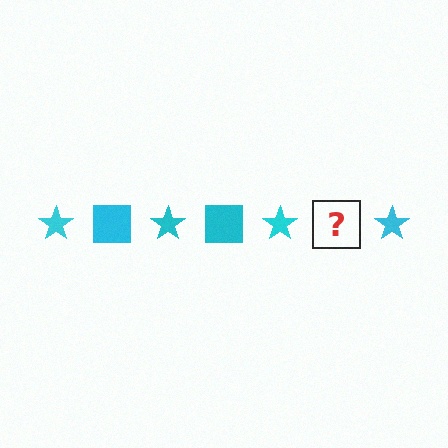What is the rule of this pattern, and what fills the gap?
The rule is that the pattern cycles through star, square shapes in cyan. The gap should be filled with a cyan square.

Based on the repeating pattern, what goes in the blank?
The blank should be a cyan square.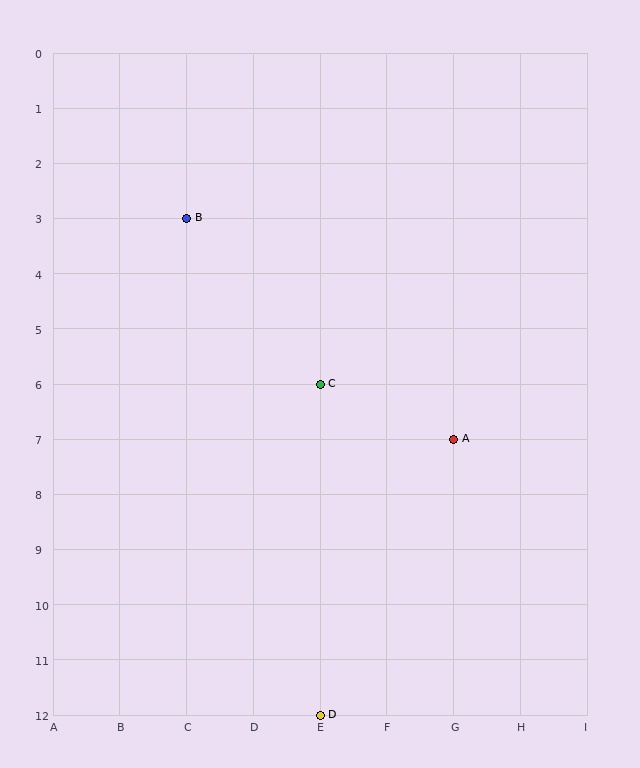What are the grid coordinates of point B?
Point B is at grid coordinates (C, 3).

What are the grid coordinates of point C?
Point C is at grid coordinates (E, 6).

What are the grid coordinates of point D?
Point D is at grid coordinates (E, 12).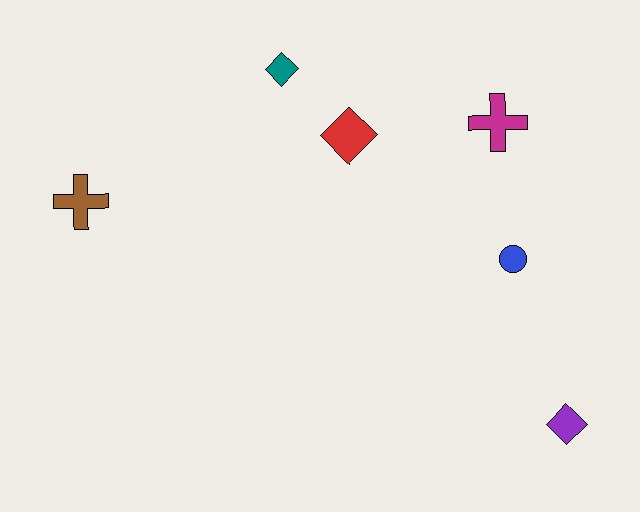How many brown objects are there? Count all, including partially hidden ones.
There is 1 brown object.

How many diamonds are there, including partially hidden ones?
There are 3 diamonds.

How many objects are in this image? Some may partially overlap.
There are 6 objects.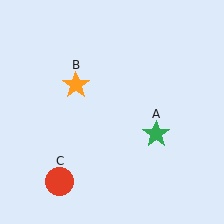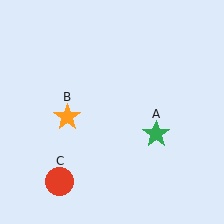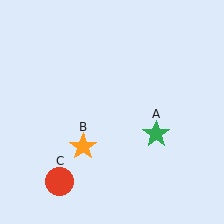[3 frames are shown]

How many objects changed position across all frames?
1 object changed position: orange star (object B).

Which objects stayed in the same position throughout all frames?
Green star (object A) and red circle (object C) remained stationary.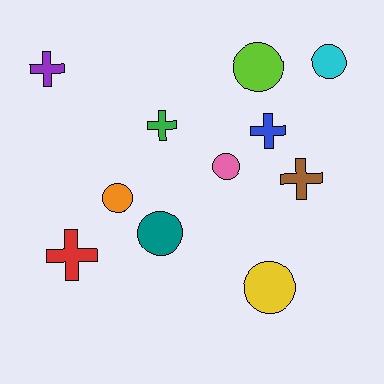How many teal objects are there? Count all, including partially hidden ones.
There is 1 teal object.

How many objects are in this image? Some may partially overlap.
There are 11 objects.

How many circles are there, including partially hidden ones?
There are 6 circles.